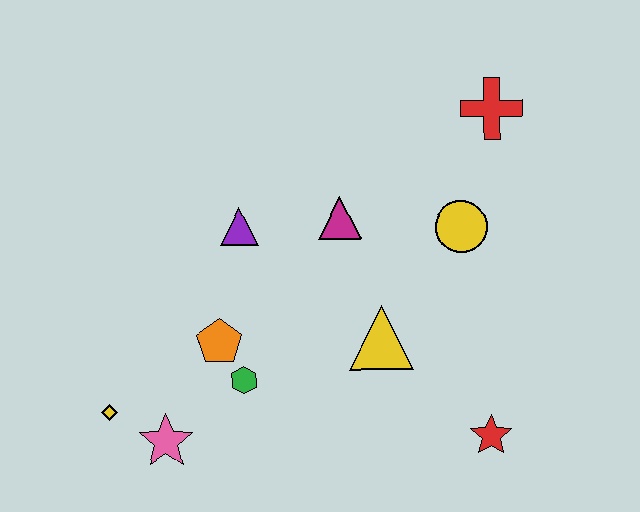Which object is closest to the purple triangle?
The magenta triangle is closest to the purple triangle.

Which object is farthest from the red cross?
The yellow diamond is farthest from the red cross.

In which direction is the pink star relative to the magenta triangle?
The pink star is below the magenta triangle.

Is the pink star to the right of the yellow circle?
No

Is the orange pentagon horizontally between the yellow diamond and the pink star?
No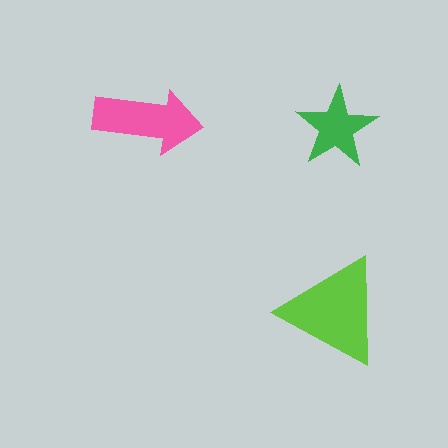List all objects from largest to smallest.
The lime triangle, the pink arrow, the green star.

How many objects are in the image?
There are 3 objects in the image.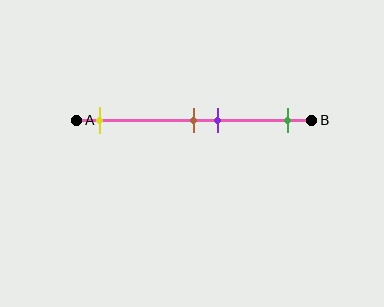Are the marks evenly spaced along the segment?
No, the marks are not evenly spaced.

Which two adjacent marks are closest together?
The brown and purple marks are the closest adjacent pair.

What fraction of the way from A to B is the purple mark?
The purple mark is approximately 60% (0.6) of the way from A to B.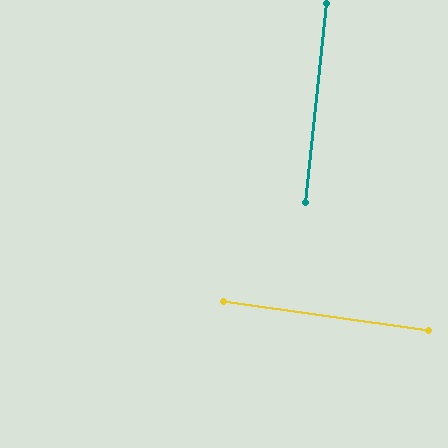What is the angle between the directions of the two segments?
Approximately 88 degrees.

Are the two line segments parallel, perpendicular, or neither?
Perpendicular — they meet at approximately 88°.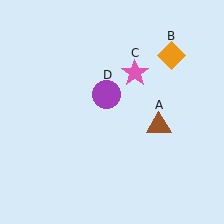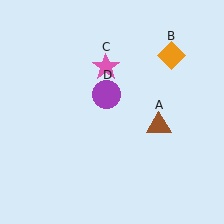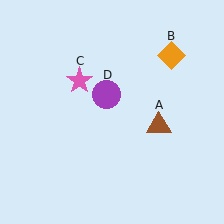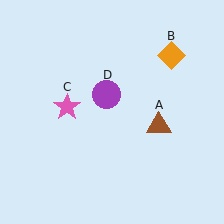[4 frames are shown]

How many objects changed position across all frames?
1 object changed position: pink star (object C).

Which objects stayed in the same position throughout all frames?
Brown triangle (object A) and orange diamond (object B) and purple circle (object D) remained stationary.